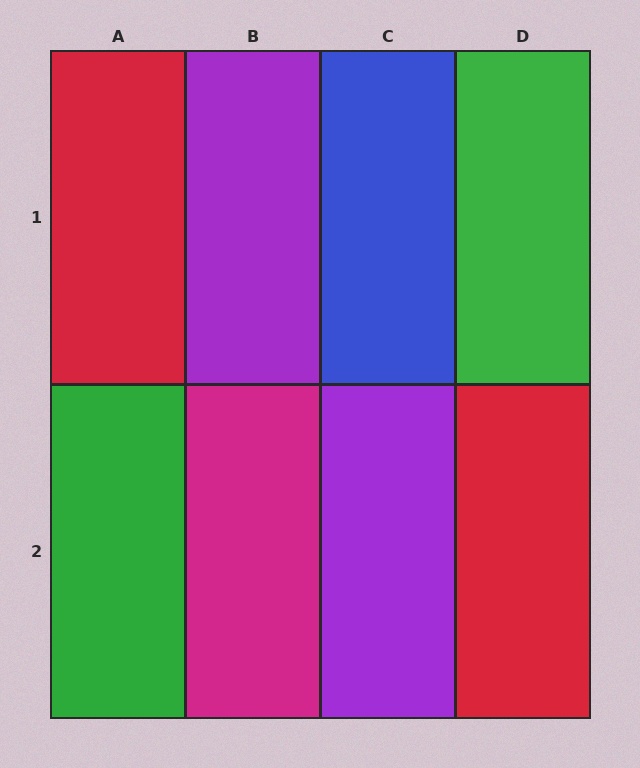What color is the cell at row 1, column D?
Green.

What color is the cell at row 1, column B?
Purple.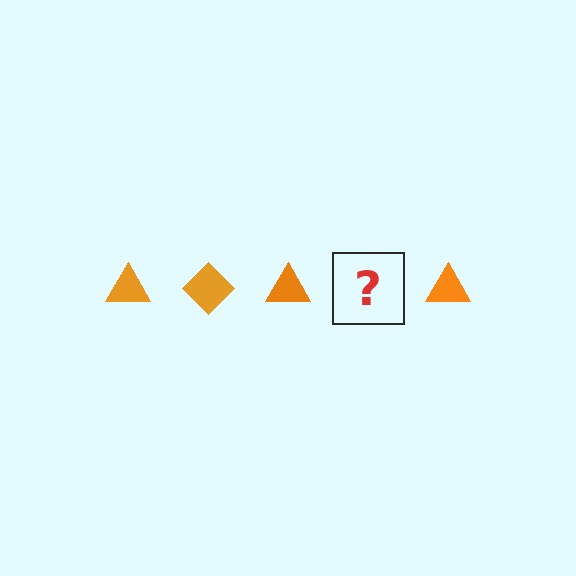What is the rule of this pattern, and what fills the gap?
The rule is that the pattern cycles through triangle, diamond shapes in orange. The gap should be filled with an orange diamond.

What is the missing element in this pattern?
The missing element is an orange diamond.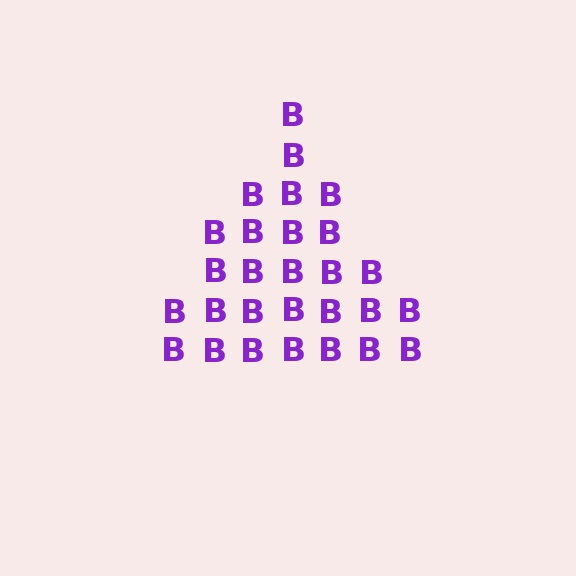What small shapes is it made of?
It is made of small letter B's.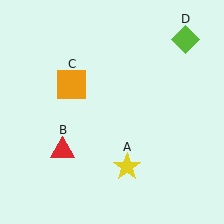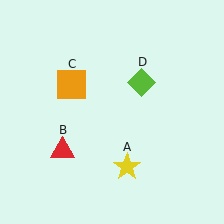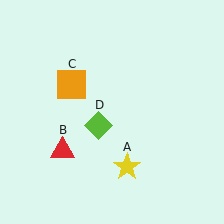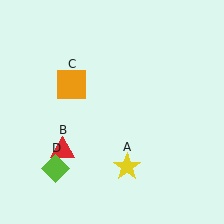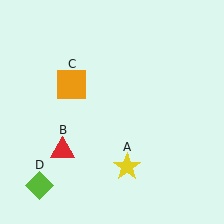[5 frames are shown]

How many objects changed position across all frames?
1 object changed position: lime diamond (object D).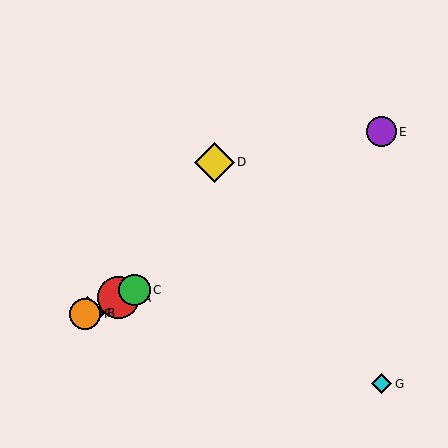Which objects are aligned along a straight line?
Objects A, B, C, F are aligned along a straight line.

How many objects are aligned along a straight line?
4 objects (A, B, C, F) are aligned along a straight line.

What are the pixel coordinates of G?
Object G is at (382, 384).